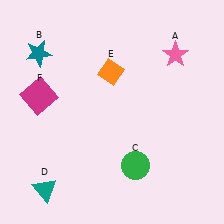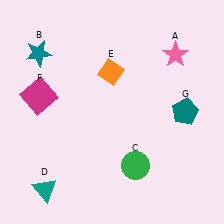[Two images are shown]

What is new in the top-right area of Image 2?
A teal pentagon (G) was added in the top-right area of Image 2.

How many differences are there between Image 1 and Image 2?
There is 1 difference between the two images.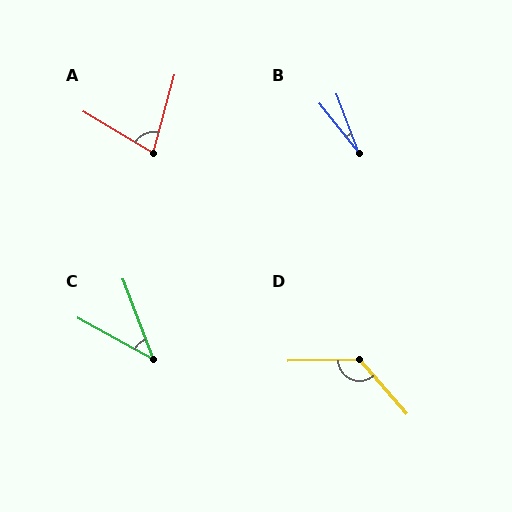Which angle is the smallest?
B, at approximately 18 degrees.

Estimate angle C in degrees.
Approximately 41 degrees.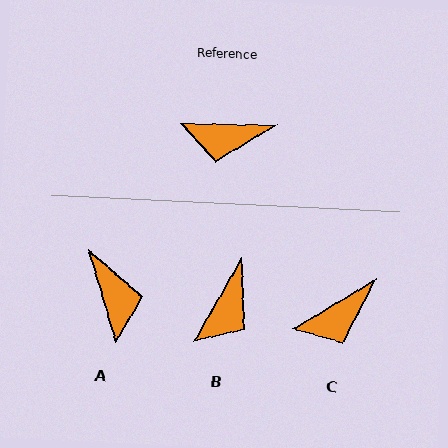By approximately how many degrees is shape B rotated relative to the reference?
Approximately 61 degrees counter-clockwise.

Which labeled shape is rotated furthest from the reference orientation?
A, about 107 degrees away.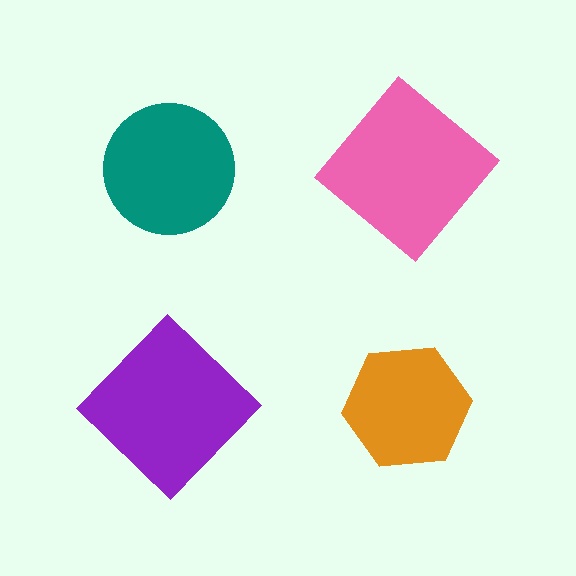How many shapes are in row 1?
2 shapes.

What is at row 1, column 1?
A teal circle.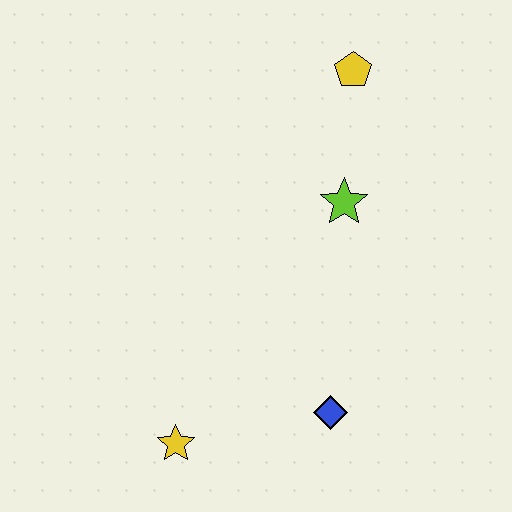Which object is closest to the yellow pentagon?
The lime star is closest to the yellow pentagon.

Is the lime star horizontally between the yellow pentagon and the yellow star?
Yes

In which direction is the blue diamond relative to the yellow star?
The blue diamond is to the right of the yellow star.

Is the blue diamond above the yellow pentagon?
No